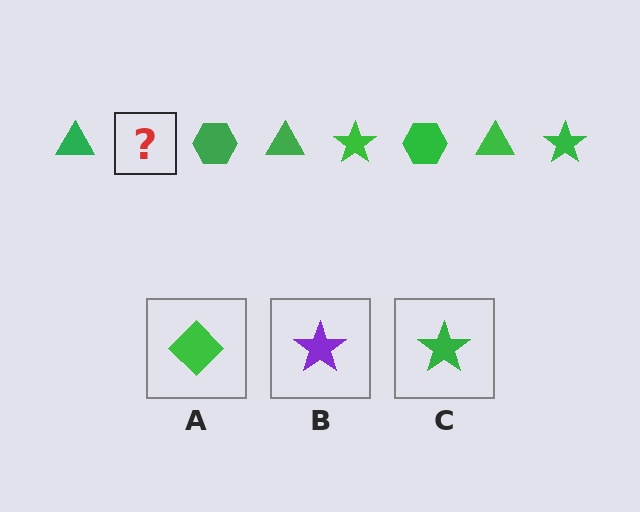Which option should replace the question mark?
Option C.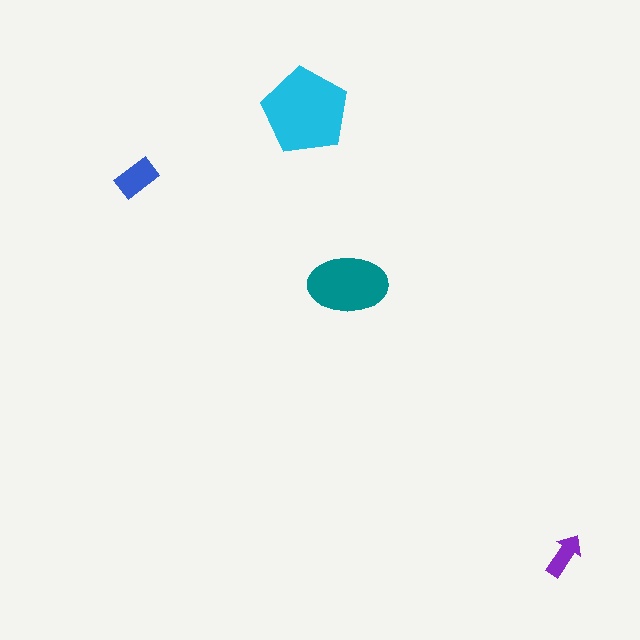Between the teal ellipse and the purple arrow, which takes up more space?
The teal ellipse.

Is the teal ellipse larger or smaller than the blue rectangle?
Larger.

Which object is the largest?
The cyan pentagon.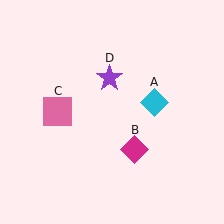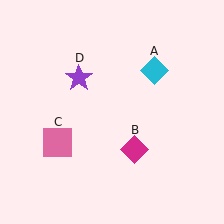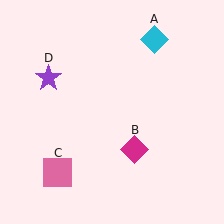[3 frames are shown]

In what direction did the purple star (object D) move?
The purple star (object D) moved left.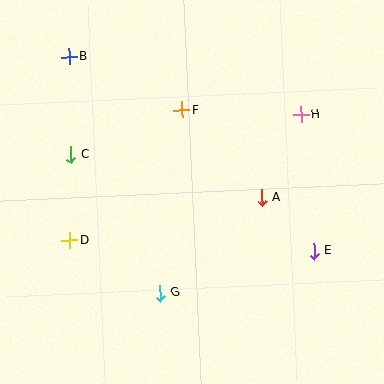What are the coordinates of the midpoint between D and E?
The midpoint between D and E is at (192, 246).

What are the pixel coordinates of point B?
Point B is at (69, 57).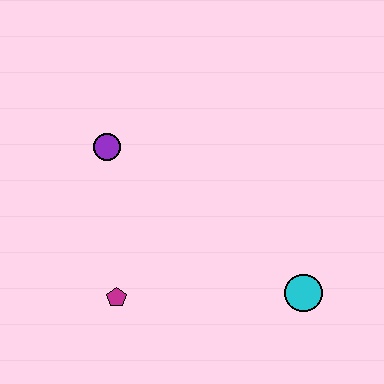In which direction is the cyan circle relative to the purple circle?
The cyan circle is to the right of the purple circle.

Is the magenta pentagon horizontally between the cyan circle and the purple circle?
Yes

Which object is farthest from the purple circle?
The cyan circle is farthest from the purple circle.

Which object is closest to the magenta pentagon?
The purple circle is closest to the magenta pentagon.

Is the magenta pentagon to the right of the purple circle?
Yes